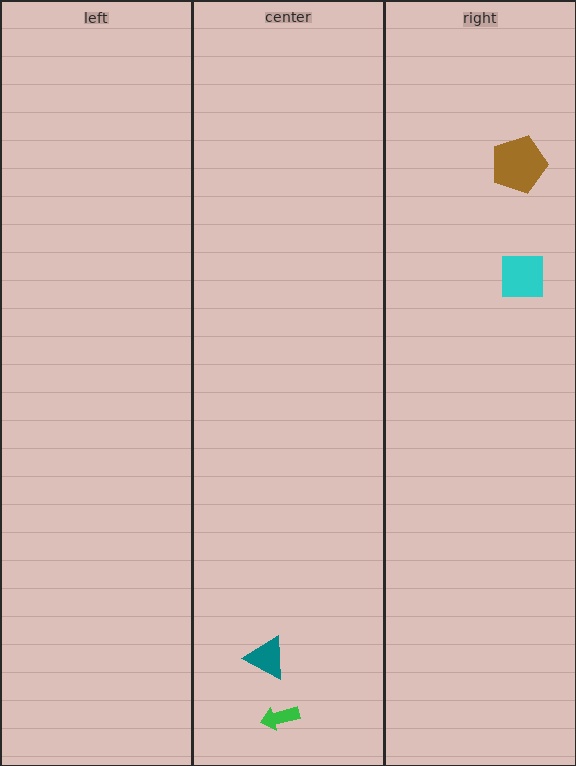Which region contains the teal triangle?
The center region.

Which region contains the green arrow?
The center region.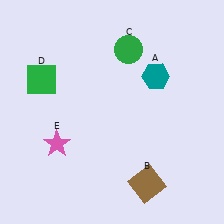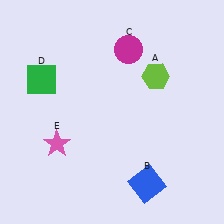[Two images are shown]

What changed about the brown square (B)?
In Image 1, B is brown. In Image 2, it changed to blue.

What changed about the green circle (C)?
In Image 1, C is green. In Image 2, it changed to magenta.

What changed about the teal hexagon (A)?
In Image 1, A is teal. In Image 2, it changed to lime.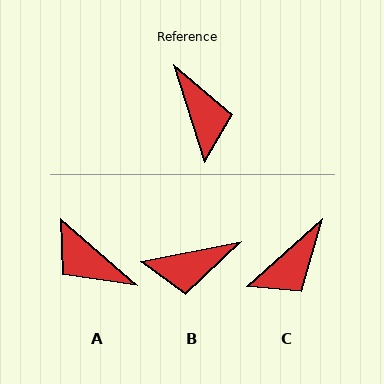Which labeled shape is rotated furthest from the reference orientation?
A, about 148 degrees away.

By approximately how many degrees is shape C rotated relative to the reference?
Approximately 65 degrees clockwise.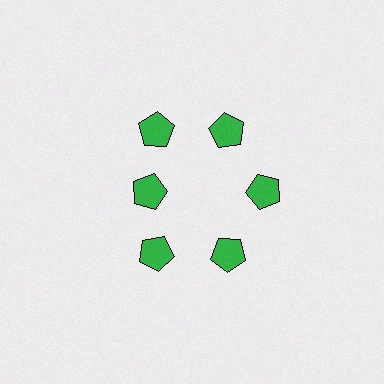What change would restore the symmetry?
The symmetry would be restored by moving it outward, back onto the ring so that all 6 pentagons sit at equal angles and equal distance from the center.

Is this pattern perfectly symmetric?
No. The 6 green pentagons are arranged in a ring, but one element near the 9 o'clock position is pulled inward toward the center, breaking the 6-fold rotational symmetry.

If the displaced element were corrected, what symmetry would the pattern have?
It would have 6-fold rotational symmetry — the pattern would map onto itself every 60 degrees.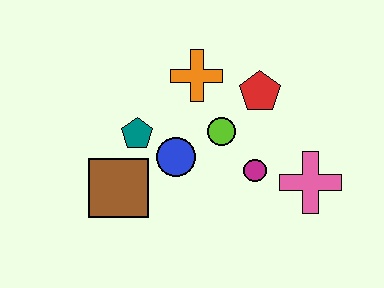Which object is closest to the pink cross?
The magenta circle is closest to the pink cross.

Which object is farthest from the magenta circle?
The brown square is farthest from the magenta circle.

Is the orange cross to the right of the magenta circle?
No